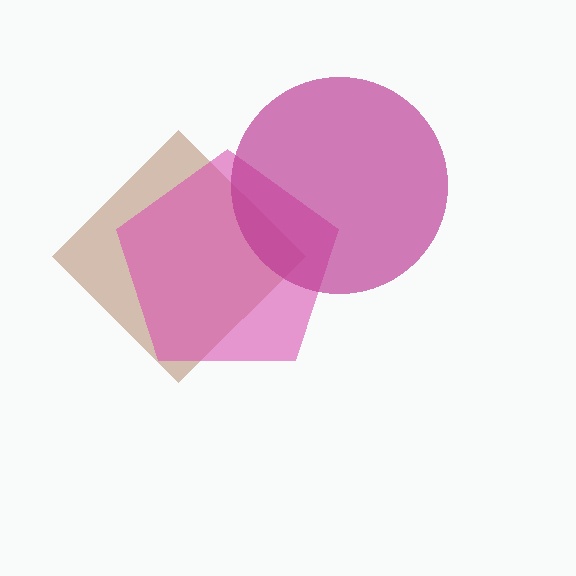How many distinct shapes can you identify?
There are 3 distinct shapes: a brown diamond, a pink pentagon, a magenta circle.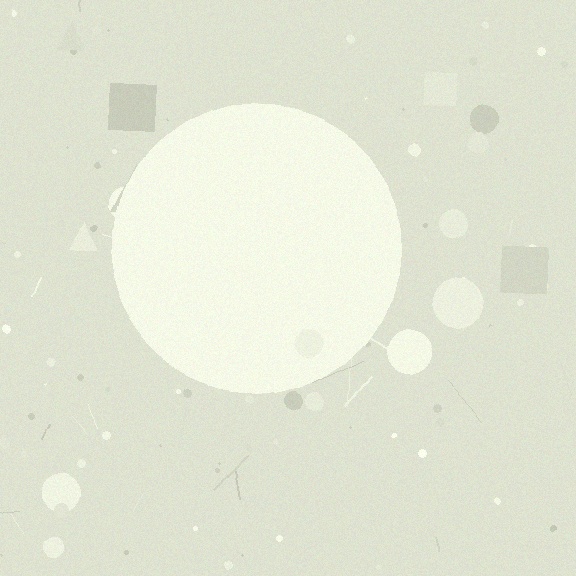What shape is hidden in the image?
A circle is hidden in the image.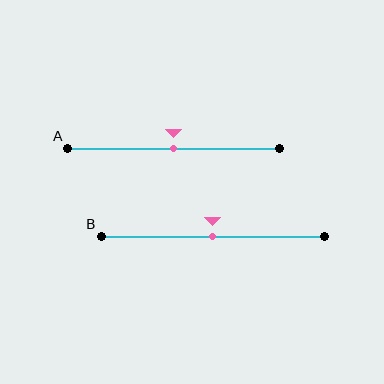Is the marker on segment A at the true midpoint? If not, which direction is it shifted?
Yes, the marker on segment A is at the true midpoint.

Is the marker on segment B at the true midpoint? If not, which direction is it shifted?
Yes, the marker on segment B is at the true midpoint.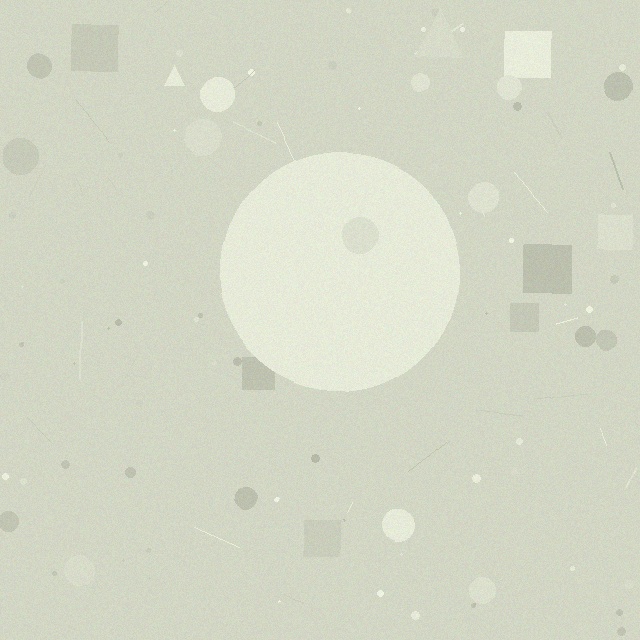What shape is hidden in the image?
A circle is hidden in the image.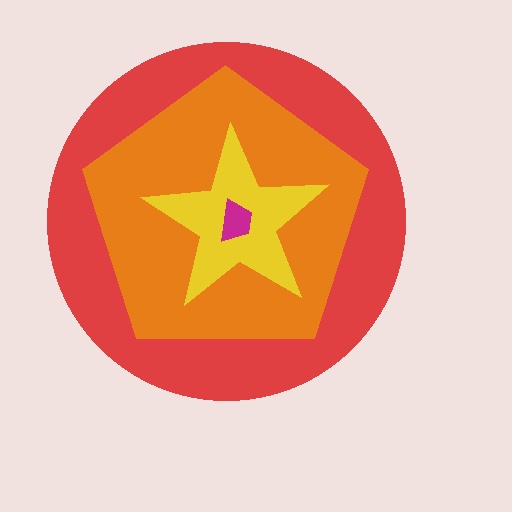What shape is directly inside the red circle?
The orange pentagon.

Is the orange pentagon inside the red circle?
Yes.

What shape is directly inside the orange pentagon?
The yellow star.